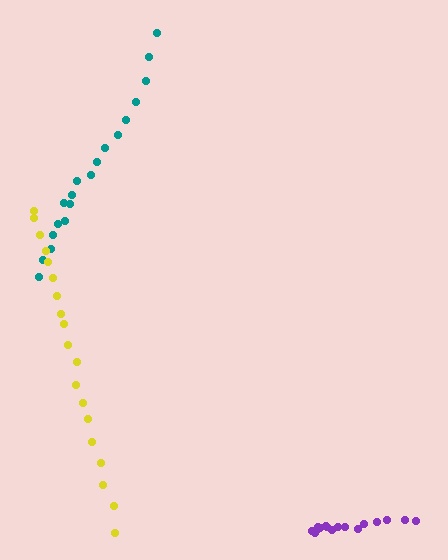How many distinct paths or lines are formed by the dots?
There are 3 distinct paths.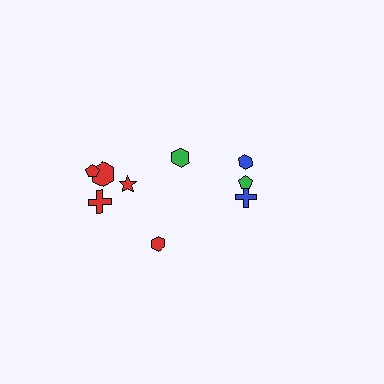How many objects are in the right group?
There are 3 objects.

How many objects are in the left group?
There are 6 objects.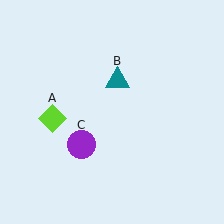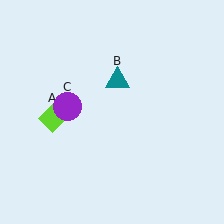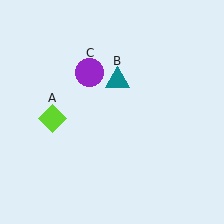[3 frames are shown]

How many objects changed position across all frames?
1 object changed position: purple circle (object C).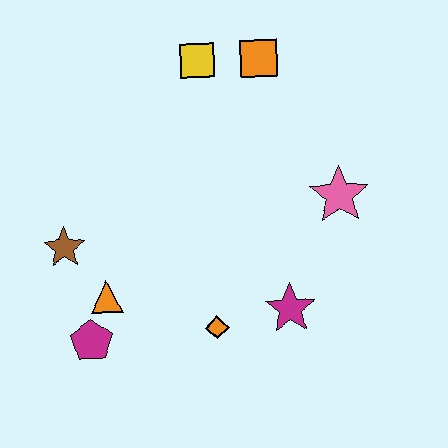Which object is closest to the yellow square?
The orange square is closest to the yellow square.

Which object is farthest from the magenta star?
The yellow square is farthest from the magenta star.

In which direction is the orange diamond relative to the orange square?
The orange diamond is below the orange square.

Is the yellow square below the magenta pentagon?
No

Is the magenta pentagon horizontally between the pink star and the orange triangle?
No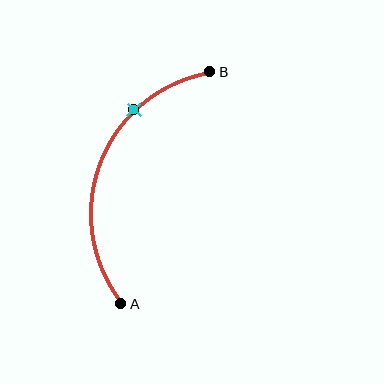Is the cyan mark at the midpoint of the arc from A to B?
No. The cyan mark lies on the arc but is closer to endpoint B. The arc midpoint would be at the point on the curve equidistant along the arc from both A and B.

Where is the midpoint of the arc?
The arc midpoint is the point on the curve farthest from the straight line joining A and B. It sits to the left of that line.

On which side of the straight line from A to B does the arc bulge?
The arc bulges to the left of the straight line connecting A and B.